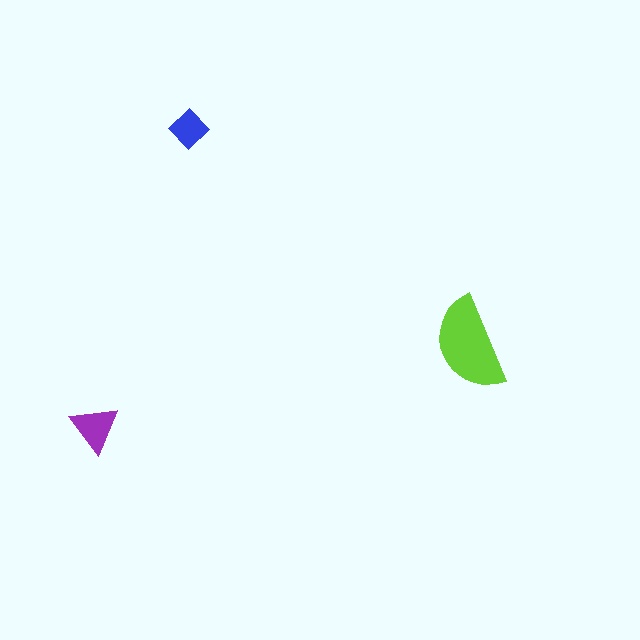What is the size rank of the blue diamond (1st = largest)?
3rd.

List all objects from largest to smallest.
The lime semicircle, the purple triangle, the blue diamond.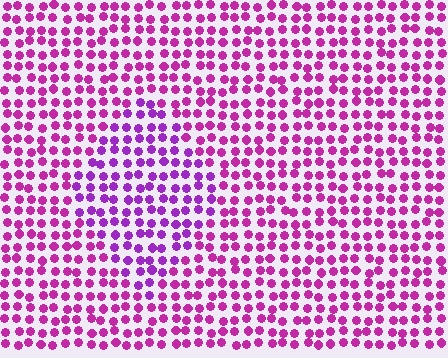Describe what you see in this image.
The image is filled with small magenta elements in a uniform arrangement. A diamond-shaped region is visible where the elements are tinted to a slightly different hue, forming a subtle color boundary.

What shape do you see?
I see a diamond.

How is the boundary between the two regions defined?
The boundary is defined purely by a slight shift in hue (about 26 degrees). Spacing, size, and orientation are identical on both sides.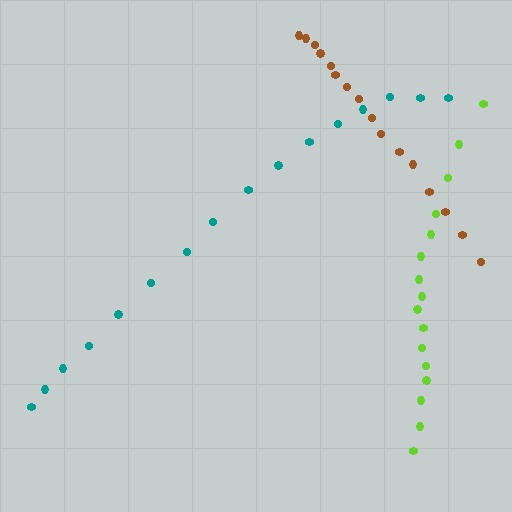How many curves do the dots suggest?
There are 3 distinct paths.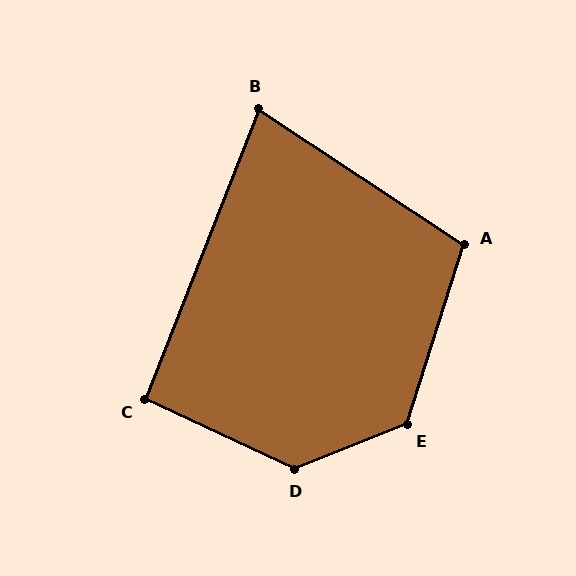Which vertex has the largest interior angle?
D, at approximately 133 degrees.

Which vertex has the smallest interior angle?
B, at approximately 78 degrees.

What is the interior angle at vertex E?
Approximately 129 degrees (obtuse).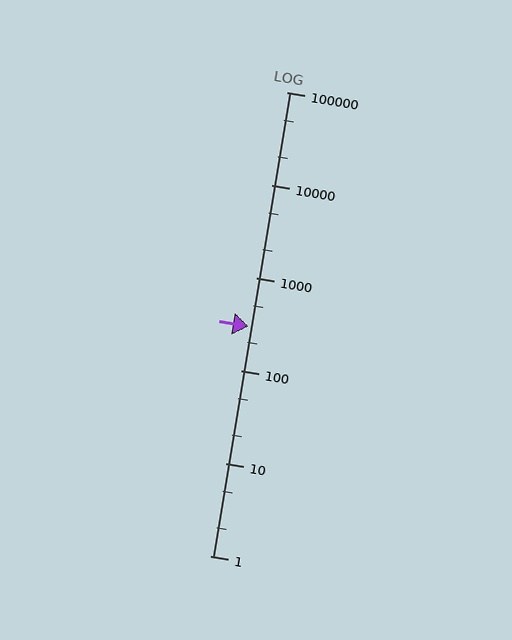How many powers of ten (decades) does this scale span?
The scale spans 5 decades, from 1 to 100000.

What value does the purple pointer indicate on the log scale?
The pointer indicates approximately 300.